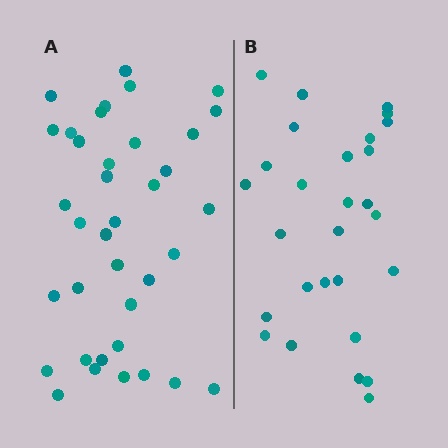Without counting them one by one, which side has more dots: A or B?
Region A (the left region) has more dots.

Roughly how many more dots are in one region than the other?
Region A has roughly 8 or so more dots than region B.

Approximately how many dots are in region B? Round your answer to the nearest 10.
About 30 dots. (The exact count is 28, which rounds to 30.)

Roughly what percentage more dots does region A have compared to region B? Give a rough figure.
About 30% more.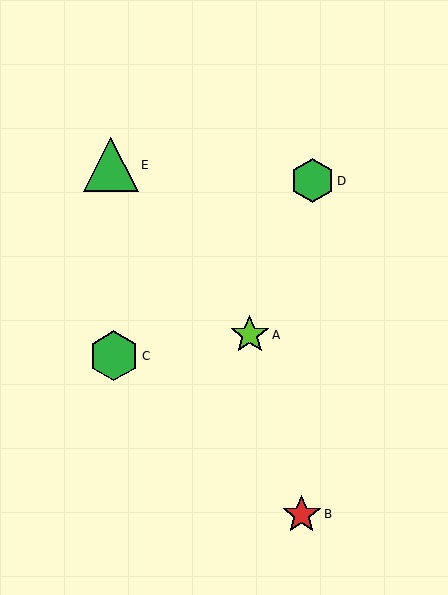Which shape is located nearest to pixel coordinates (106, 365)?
The green hexagon (labeled C) at (114, 356) is nearest to that location.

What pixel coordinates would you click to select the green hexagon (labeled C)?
Click at (114, 356) to select the green hexagon C.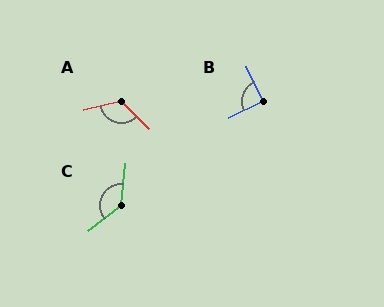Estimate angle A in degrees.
Approximately 122 degrees.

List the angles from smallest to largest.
B (92°), A (122°), C (135°).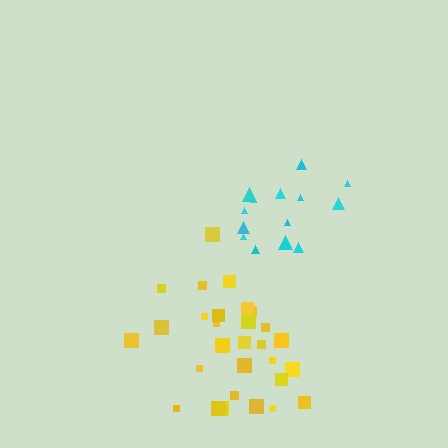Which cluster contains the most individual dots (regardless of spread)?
Yellow (30).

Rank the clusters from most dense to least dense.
cyan, yellow.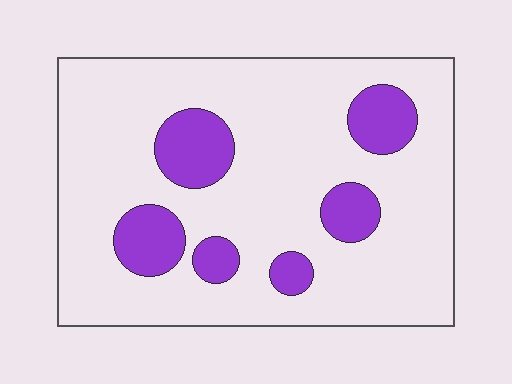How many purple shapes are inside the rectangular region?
6.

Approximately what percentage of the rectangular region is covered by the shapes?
Approximately 20%.